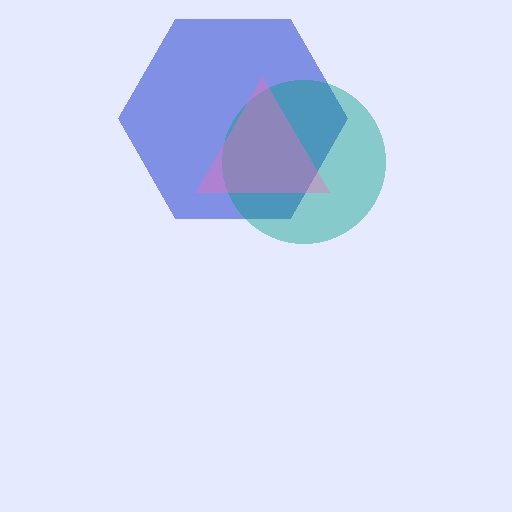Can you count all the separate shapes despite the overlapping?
Yes, there are 3 separate shapes.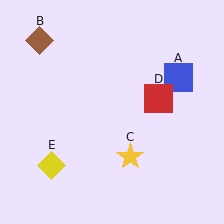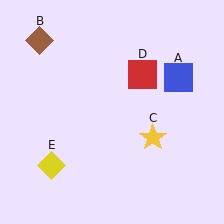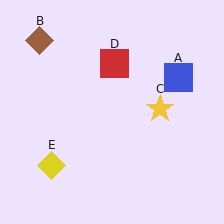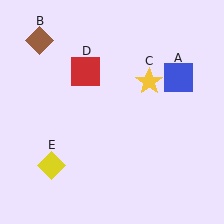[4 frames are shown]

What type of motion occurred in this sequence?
The yellow star (object C), red square (object D) rotated counterclockwise around the center of the scene.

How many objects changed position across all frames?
2 objects changed position: yellow star (object C), red square (object D).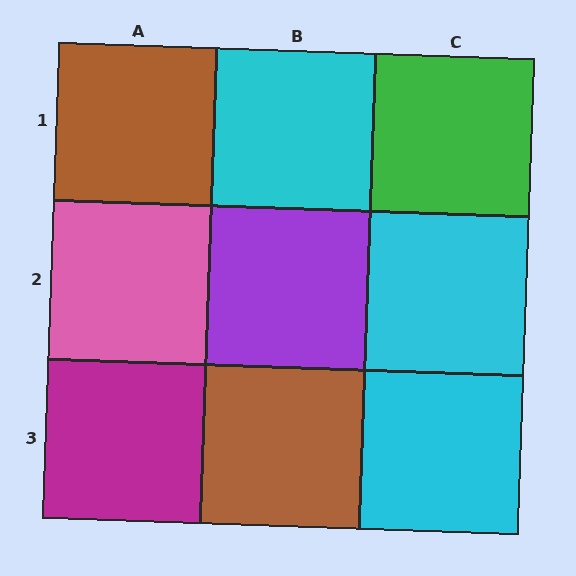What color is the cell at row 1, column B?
Cyan.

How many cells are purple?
1 cell is purple.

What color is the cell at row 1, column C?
Green.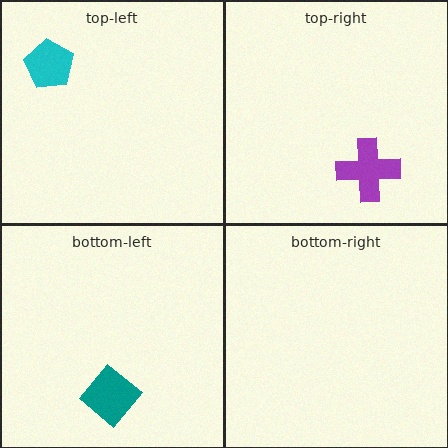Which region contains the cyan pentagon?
The top-left region.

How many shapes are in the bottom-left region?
1.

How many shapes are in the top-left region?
1.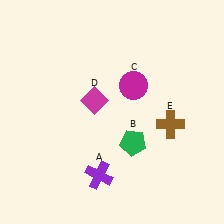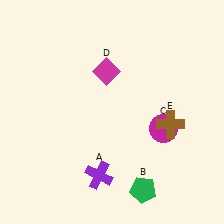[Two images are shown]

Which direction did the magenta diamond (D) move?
The magenta diamond (D) moved up.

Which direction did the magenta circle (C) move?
The magenta circle (C) moved down.